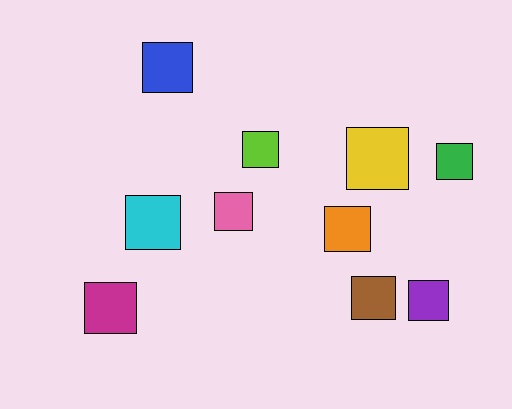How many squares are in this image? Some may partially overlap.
There are 10 squares.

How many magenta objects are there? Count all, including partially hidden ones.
There is 1 magenta object.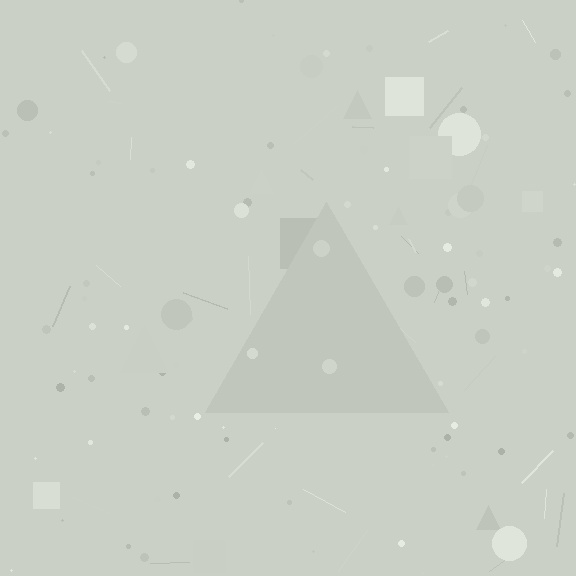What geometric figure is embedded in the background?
A triangle is embedded in the background.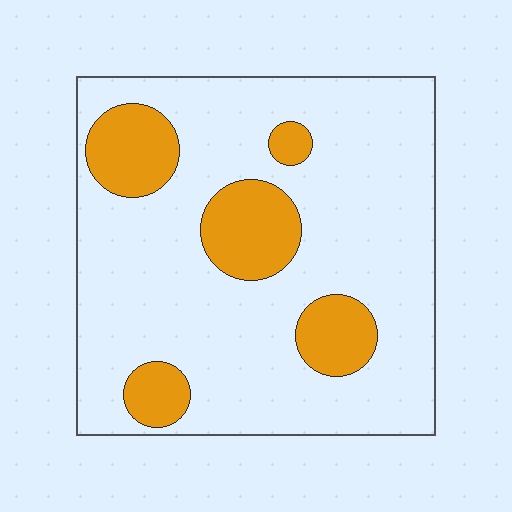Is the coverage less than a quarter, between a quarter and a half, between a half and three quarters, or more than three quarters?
Less than a quarter.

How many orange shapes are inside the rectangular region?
5.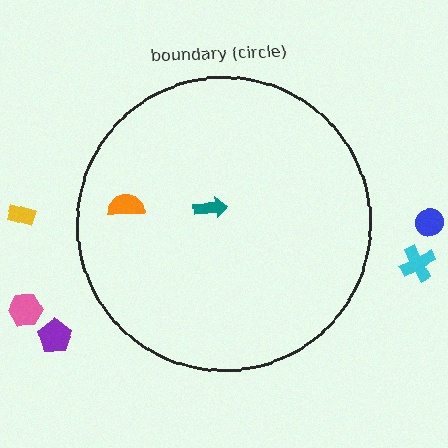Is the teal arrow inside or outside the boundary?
Inside.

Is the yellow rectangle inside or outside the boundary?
Outside.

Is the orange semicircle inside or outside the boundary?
Inside.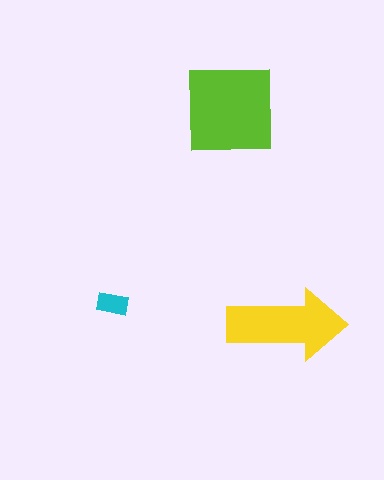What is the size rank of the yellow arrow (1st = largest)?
2nd.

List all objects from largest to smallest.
The lime square, the yellow arrow, the cyan rectangle.